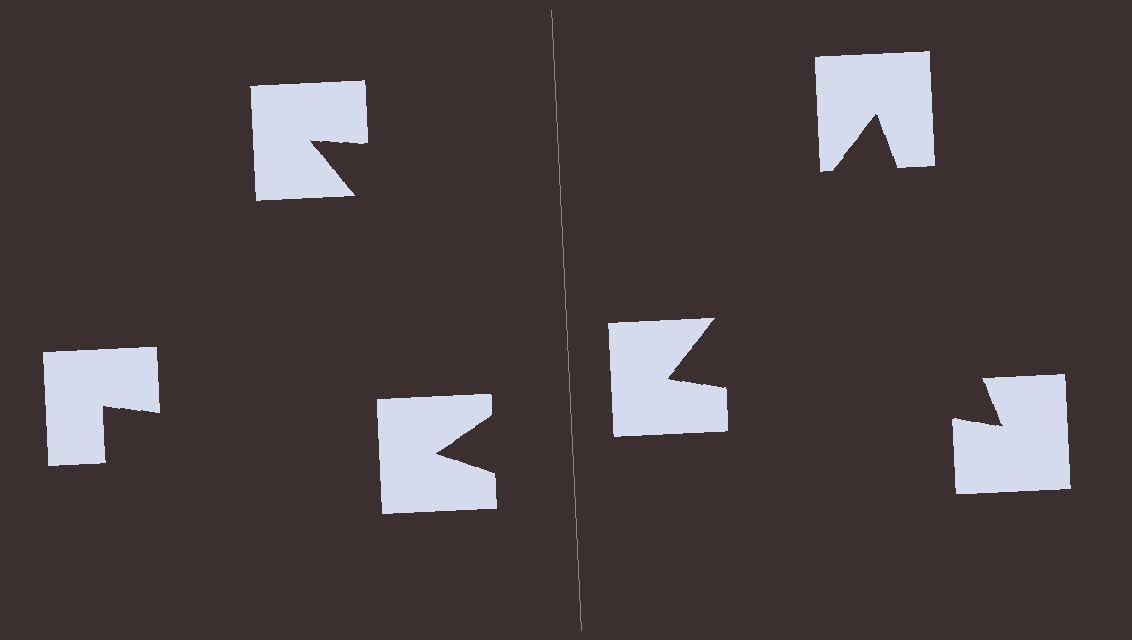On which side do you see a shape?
An illusory triangle appears on the right side. On the left side the wedge cuts are rotated, so no coherent shape forms.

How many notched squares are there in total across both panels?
6 — 3 on each side.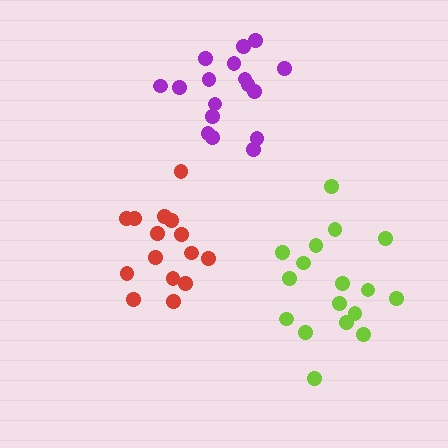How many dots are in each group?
Group 1: 17 dots, Group 2: 15 dots, Group 3: 17 dots (49 total).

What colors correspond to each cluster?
The clusters are colored: lime, red, purple.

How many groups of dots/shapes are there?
There are 3 groups.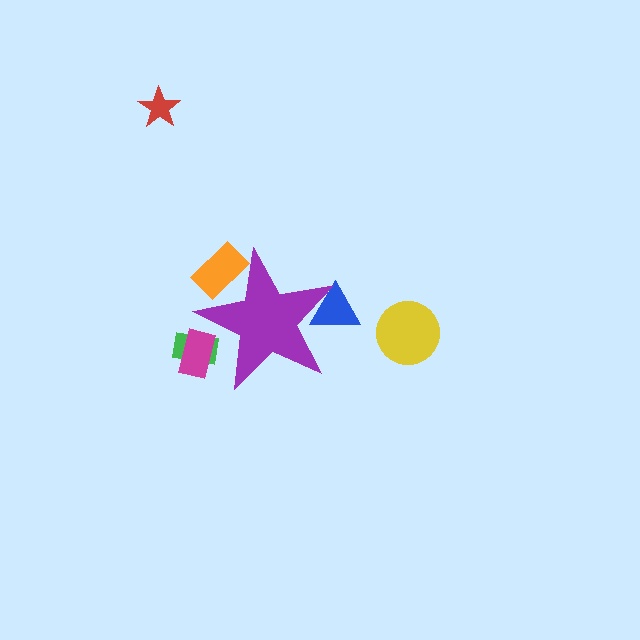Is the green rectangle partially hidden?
Yes, the green rectangle is partially hidden behind the purple star.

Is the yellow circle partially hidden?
No, the yellow circle is fully visible.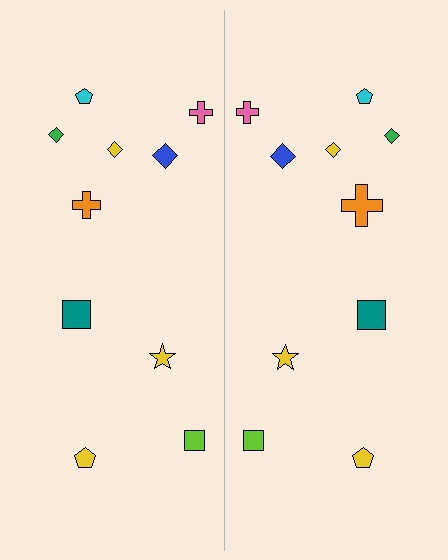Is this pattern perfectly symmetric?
No, the pattern is not perfectly symmetric. The orange cross on the right side has a different size than its mirror counterpart.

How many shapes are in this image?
There are 20 shapes in this image.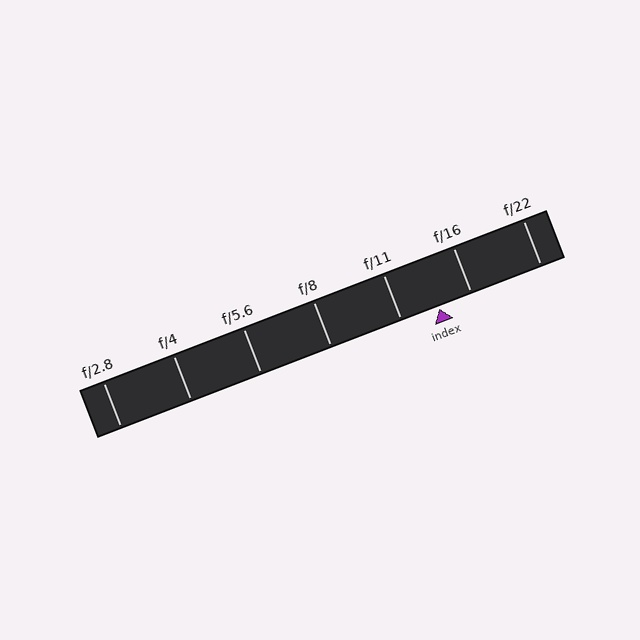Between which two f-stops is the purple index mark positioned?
The index mark is between f/11 and f/16.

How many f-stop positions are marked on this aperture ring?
There are 7 f-stop positions marked.